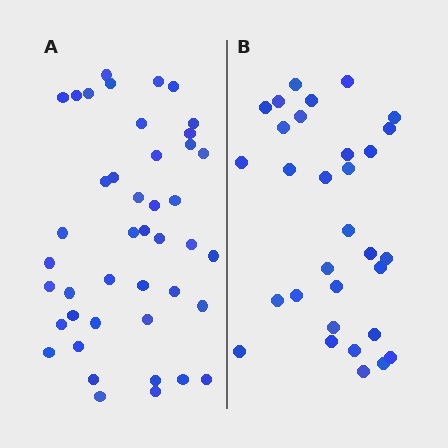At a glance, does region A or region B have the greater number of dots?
Region A (the left region) has more dots.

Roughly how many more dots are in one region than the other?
Region A has roughly 12 or so more dots than region B.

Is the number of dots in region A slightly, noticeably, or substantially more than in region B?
Region A has noticeably more, but not dramatically so. The ratio is roughly 1.4 to 1.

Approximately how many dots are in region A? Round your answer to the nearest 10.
About 40 dots. (The exact count is 43, which rounds to 40.)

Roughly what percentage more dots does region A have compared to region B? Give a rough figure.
About 40% more.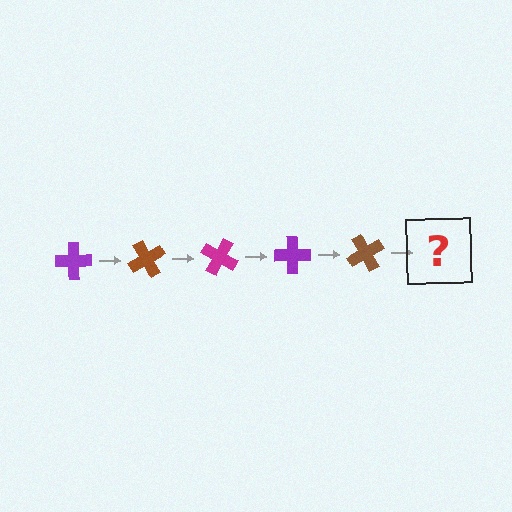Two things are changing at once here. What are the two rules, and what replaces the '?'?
The two rules are that it rotates 60 degrees each step and the color cycles through purple, brown, and magenta. The '?' should be a magenta cross, rotated 300 degrees from the start.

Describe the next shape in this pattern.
It should be a magenta cross, rotated 300 degrees from the start.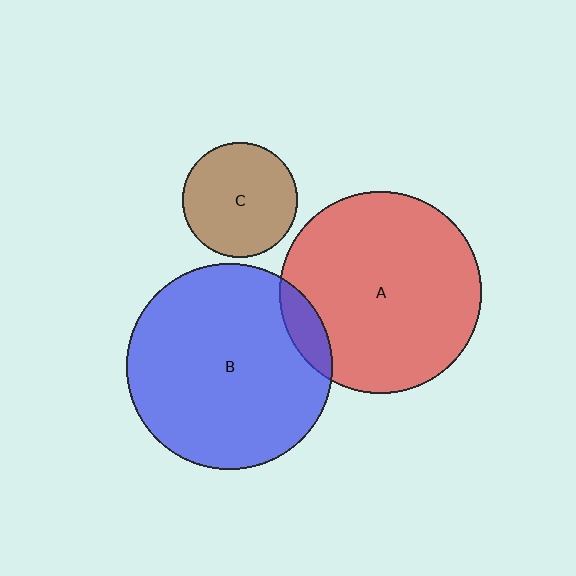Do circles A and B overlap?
Yes.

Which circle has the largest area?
Circle B (blue).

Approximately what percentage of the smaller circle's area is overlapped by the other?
Approximately 10%.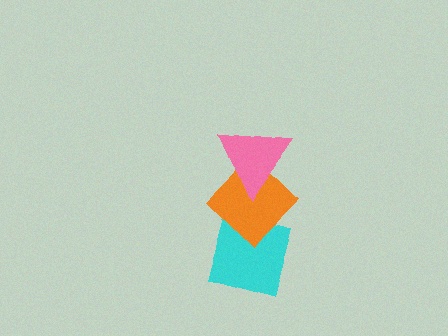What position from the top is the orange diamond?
The orange diamond is 2nd from the top.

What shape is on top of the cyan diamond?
The orange diamond is on top of the cyan diamond.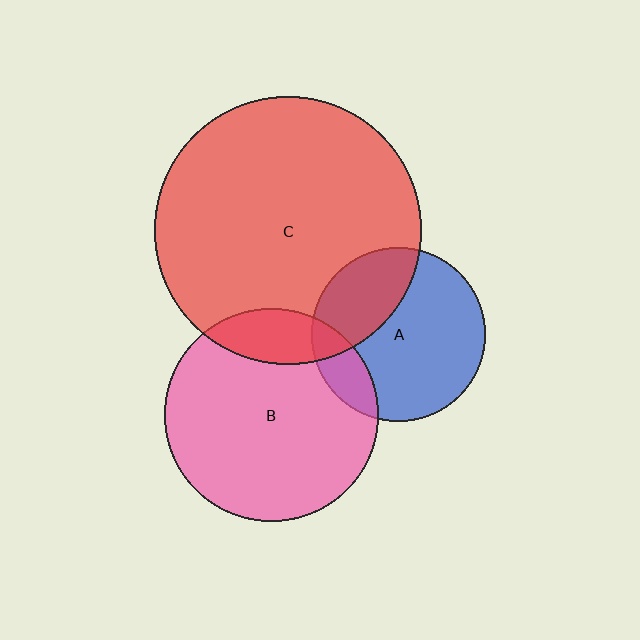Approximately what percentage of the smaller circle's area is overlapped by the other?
Approximately 15%.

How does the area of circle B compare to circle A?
Approximately 1.5 times.